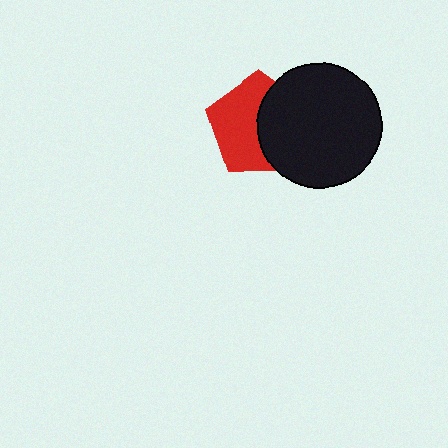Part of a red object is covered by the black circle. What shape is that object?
It is a pentagon.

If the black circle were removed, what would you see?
You would see the complete red pentagon.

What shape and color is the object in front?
The object in front is a black circle.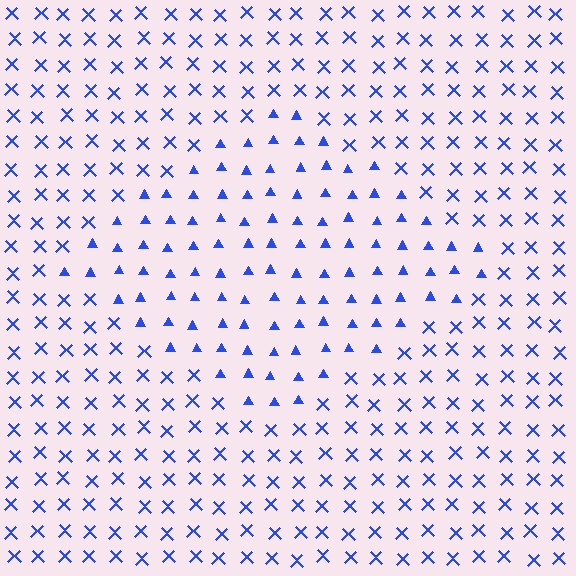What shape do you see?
I see a diamond.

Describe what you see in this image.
The image is filled with small blue elements arranged in a uniform grid. A diamond-shaped region contains triangles, while the surrounding area contains X marks. The boundary is defined purely by the change in element shape.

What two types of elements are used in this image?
The image uses triangles inside the diamond region and X marks outside it.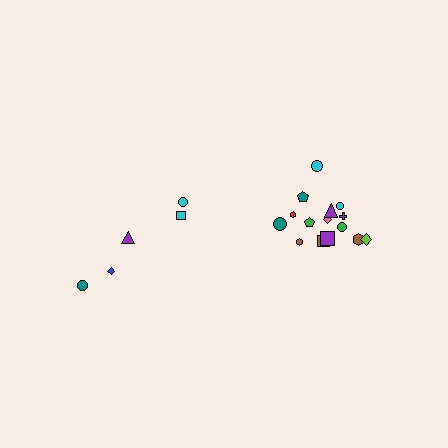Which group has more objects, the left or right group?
The right group.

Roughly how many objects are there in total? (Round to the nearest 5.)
Roughly 20 objects in total.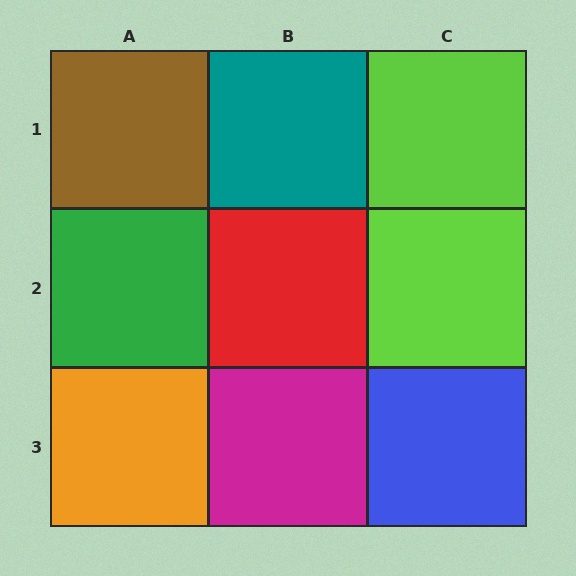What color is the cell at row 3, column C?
Blue.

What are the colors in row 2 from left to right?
Green, red, lime.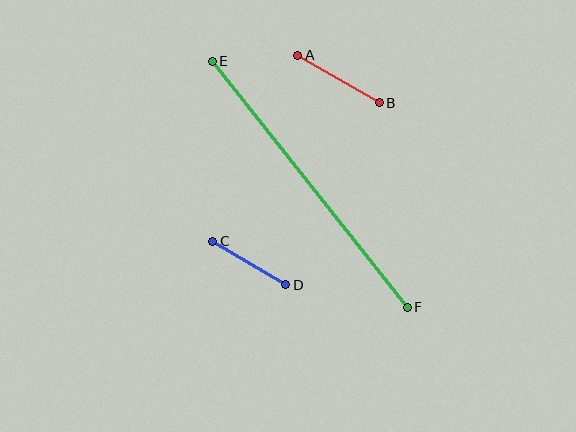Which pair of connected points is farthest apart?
Points E and F are farthest apart.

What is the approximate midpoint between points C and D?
The midpoint is at approximately (249, 263) pixels.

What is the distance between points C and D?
The distance is approximately 85 pixels.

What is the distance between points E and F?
The distance is approximately 314 pixels.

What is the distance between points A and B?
The distance is approximately 94 pixels.